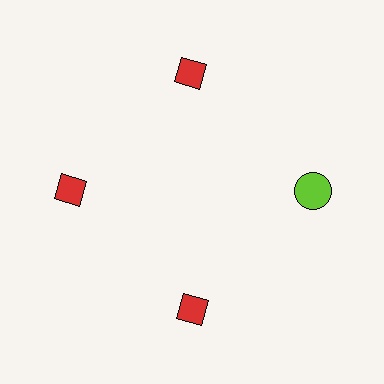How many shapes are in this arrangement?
There are 4 shapes arranged in a ring pattern.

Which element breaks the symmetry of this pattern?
The lime circle at roughly the 3 o'clock position breaks the symmetry. All other shapes are red diamonds.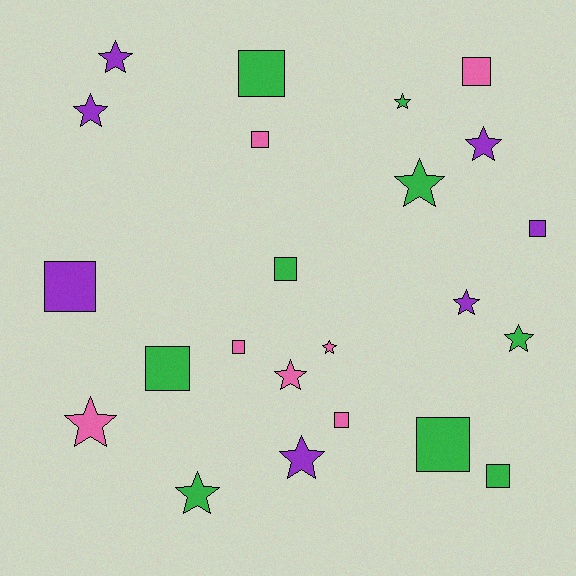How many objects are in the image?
There are 23 objects.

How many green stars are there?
There are 4 green stars.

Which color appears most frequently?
Green, with 9 objects.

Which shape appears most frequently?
Star, with 12 objects.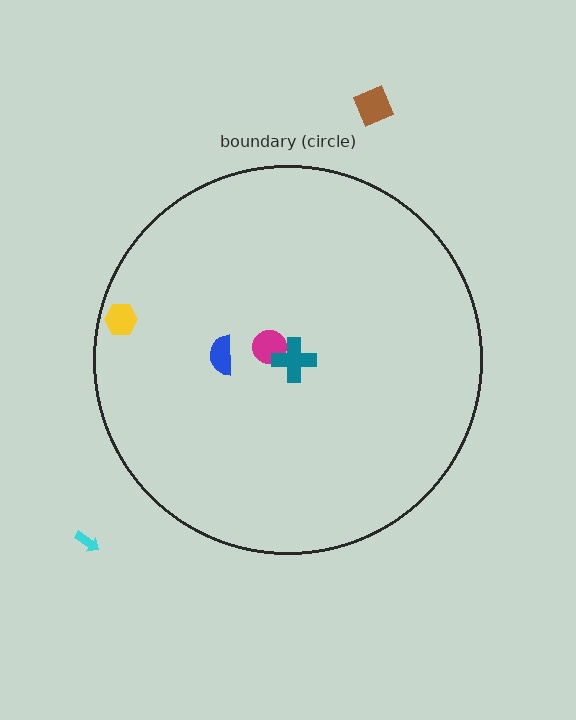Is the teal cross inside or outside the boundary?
Inside.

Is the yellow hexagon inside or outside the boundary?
Inside.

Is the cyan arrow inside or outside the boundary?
Outside.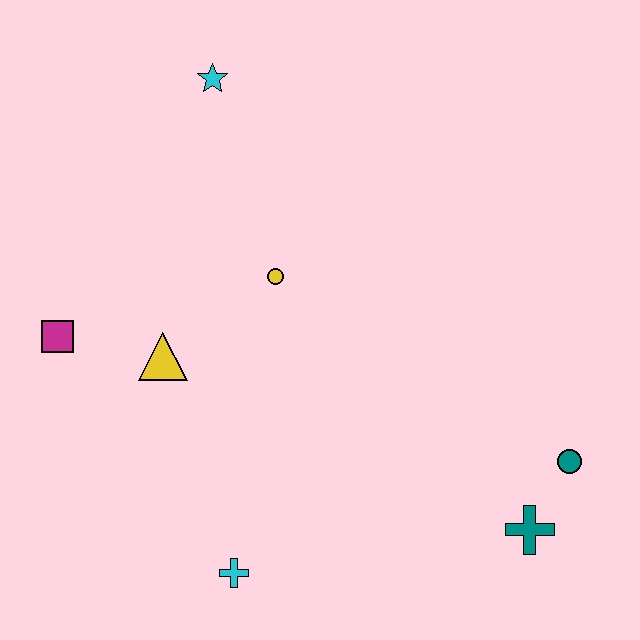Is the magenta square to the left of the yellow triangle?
Yes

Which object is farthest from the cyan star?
The teal cross is farthest from the cyan star.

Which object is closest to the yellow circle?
The yellow triangle is closest to the yellow circle.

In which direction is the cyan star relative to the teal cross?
The cyan star is above the teal cross.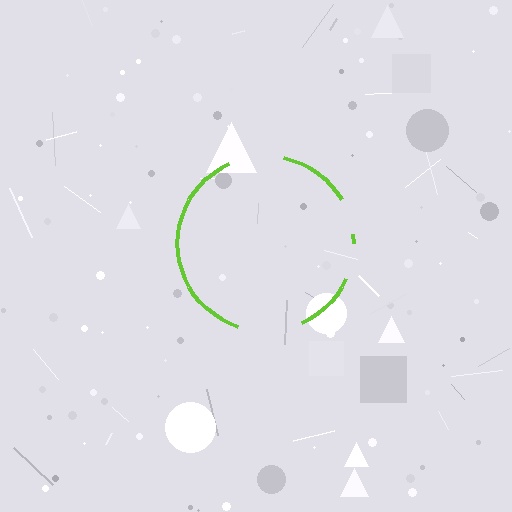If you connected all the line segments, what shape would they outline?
They would outline a circle.